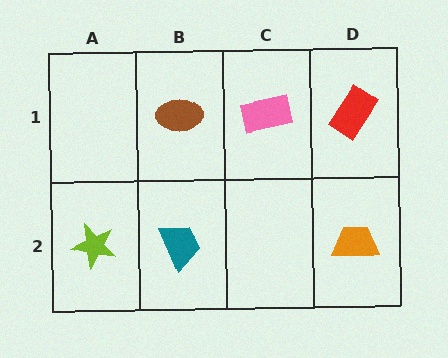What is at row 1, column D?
A red rectangle.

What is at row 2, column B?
A teal trapezoid.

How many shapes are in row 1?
3 shapes.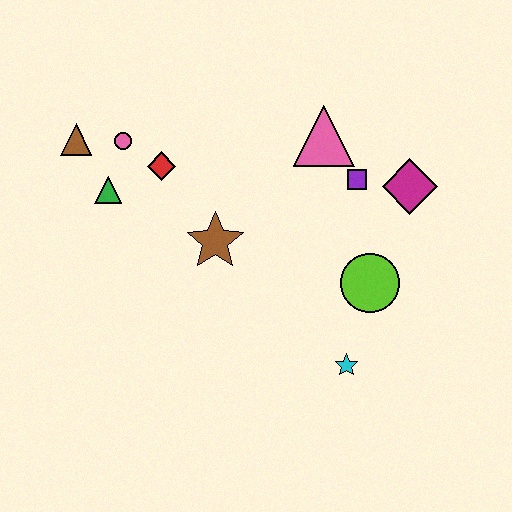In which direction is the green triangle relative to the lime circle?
The green triangle is to the left of the lime circle.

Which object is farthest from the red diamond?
The cyan star is farthest from the red diamond.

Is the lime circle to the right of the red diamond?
Yes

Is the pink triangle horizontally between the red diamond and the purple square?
Yes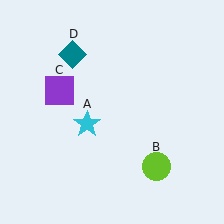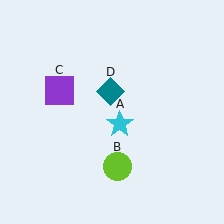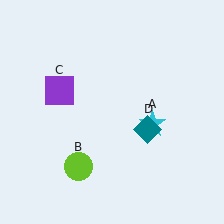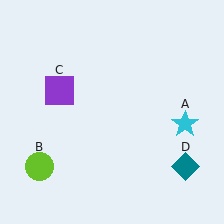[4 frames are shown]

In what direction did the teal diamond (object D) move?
The teal diamond (object D) moved down and to the right.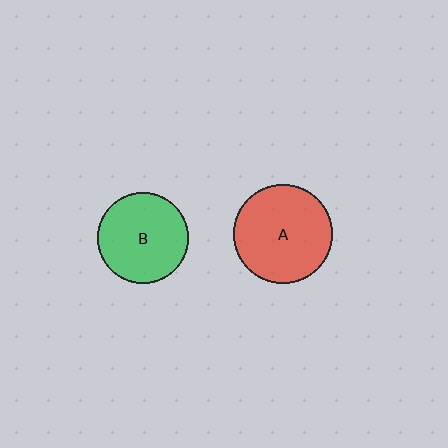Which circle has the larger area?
Circle A (red).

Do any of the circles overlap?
No, none of the circles overlap.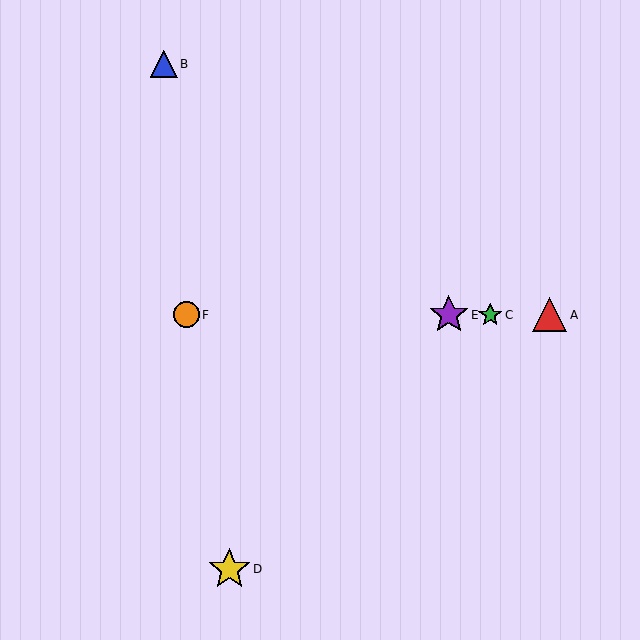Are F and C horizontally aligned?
Yes, both are at y≈315.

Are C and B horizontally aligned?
No, C is at y≈315 and B is at y≈64.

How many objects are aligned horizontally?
4 objects (A, C, E, F) are aligned horizontally.